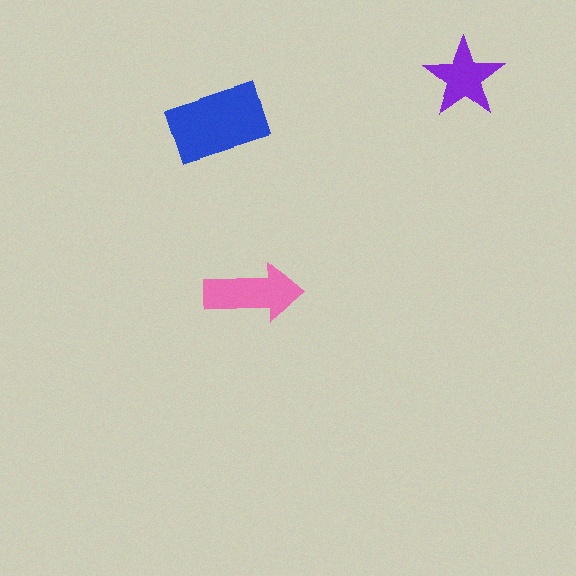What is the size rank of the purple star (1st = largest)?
3rd.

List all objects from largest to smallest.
The blue rectangle, the pink arrow, the purple star.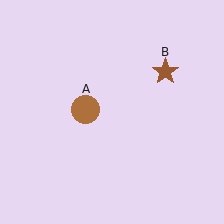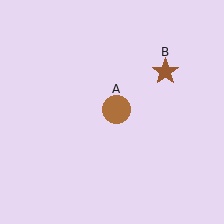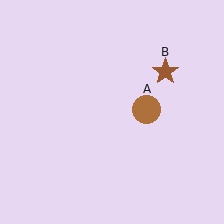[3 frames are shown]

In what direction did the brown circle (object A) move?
The brown circle (object A) moved right.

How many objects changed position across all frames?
1 object changed position: brown circle (object A).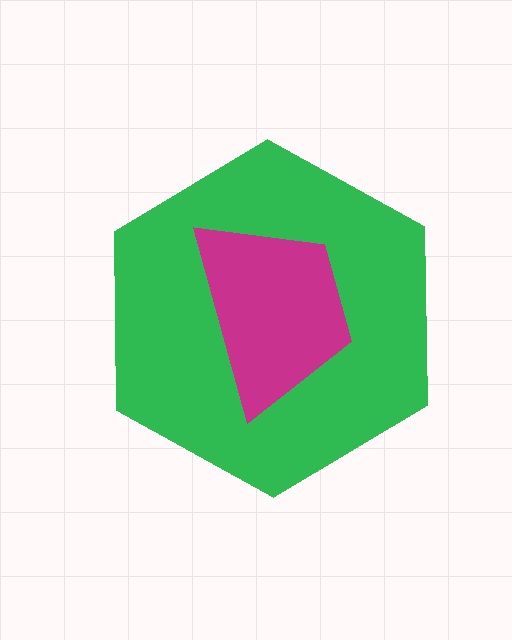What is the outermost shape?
The green hexagon.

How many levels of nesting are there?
2.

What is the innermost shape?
The magenta trapezoid.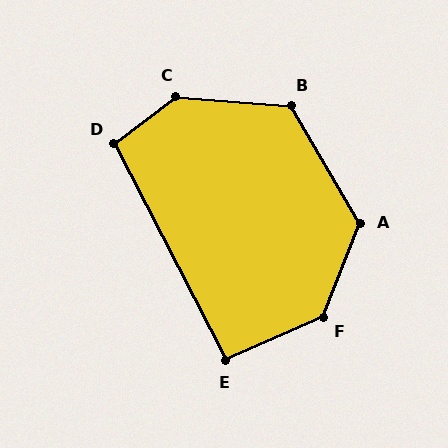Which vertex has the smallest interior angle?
E, at approximately 93 degrees.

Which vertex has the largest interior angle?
C, at approximately 138 degrees.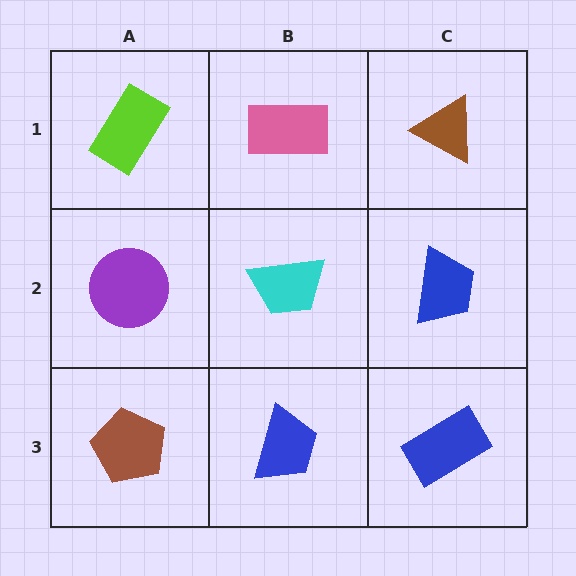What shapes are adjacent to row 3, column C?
A blue trapezoid (row 2, column C), a blue trapezoid (row 3, column B).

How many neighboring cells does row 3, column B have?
3.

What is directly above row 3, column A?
A purple circle.